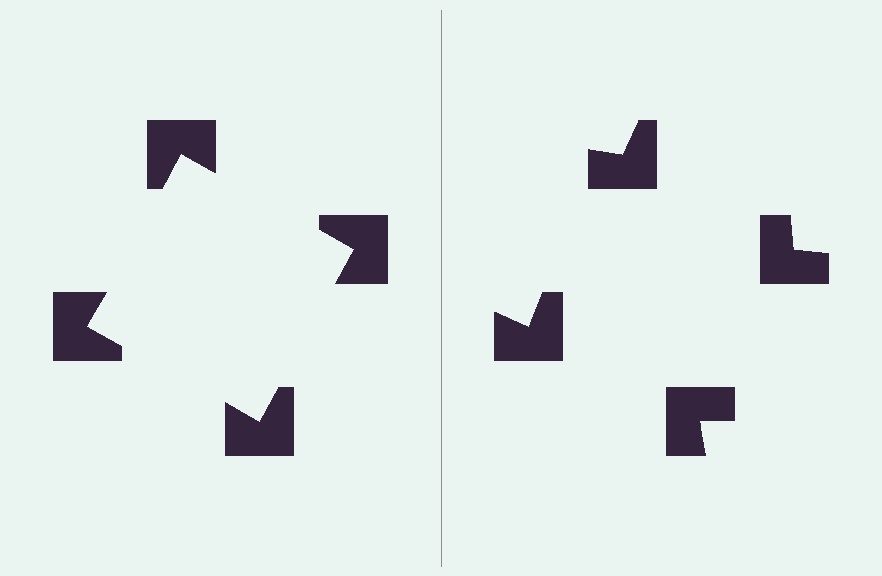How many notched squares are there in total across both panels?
8 — 4 on each side.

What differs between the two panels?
The notched squares are positioned identically on both sides; only the wedge orientations differ. On the left they align to a square; on the right they are misaligned.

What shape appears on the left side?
An illusory square.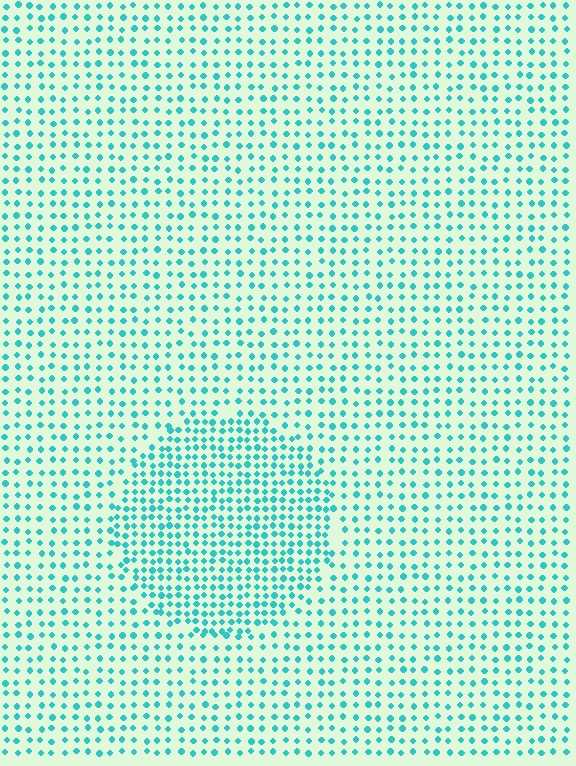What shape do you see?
I see a circle.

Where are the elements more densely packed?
The elements are more densely packed inside the circle boundary.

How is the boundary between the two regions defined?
The boundary is defined by a change in element density (approximately 1.8x ratio). All elements are the same color, size, and shape.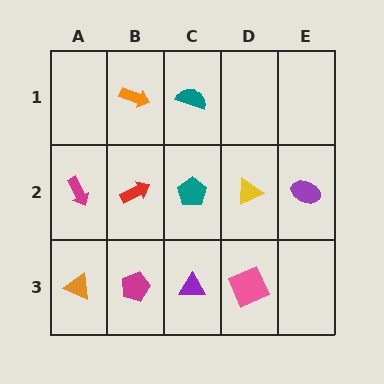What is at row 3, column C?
A purple triangle.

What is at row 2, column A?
A magenta arrow.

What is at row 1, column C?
A teal semicircle.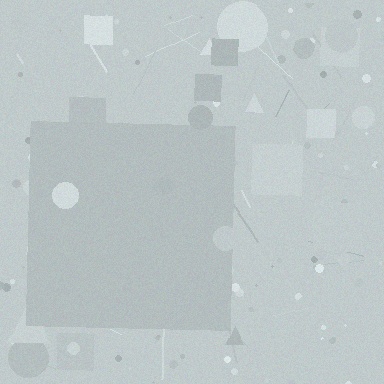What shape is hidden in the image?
A square is hidden in the image.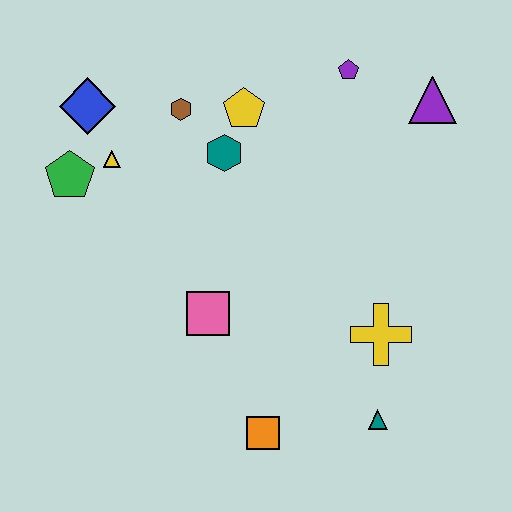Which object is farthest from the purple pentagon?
The orange square is farthest from the purple pentagon.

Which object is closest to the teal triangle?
The yellow cross is closest to the teal triangle.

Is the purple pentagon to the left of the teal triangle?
Yes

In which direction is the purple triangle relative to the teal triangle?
The purple triangle is above the teal triangle.